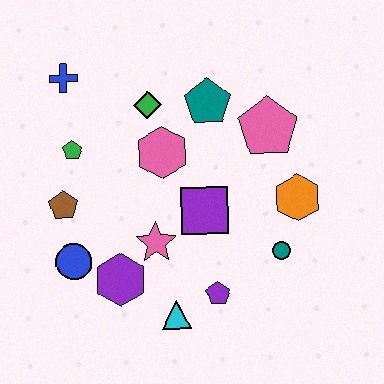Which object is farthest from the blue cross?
The teal circle is farthest from the blue cross.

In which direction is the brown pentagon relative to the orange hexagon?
The brown pentagon is to the left of the orange hexagon.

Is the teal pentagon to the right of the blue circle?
Yes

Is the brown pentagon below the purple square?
No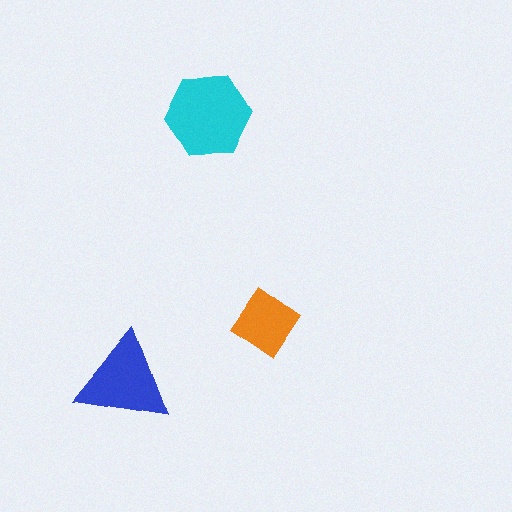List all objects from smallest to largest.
The orange diamond, the blue triangle, the cyan hexagon.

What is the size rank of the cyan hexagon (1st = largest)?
1st.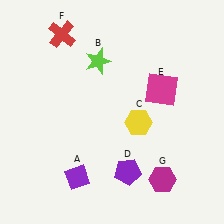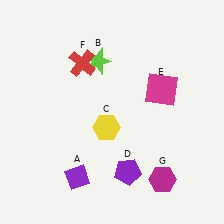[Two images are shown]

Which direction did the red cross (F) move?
The red cross (F) moved down.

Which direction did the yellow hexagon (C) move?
The yellow hexagon (C) moved left.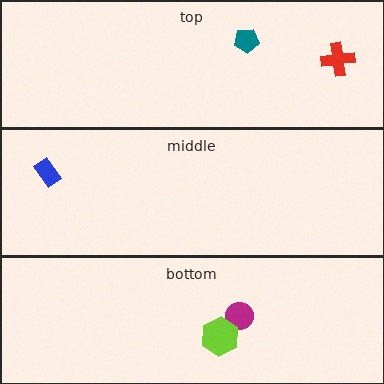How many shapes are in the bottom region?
2.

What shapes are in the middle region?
The blue rectangle.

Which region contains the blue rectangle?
The middle region.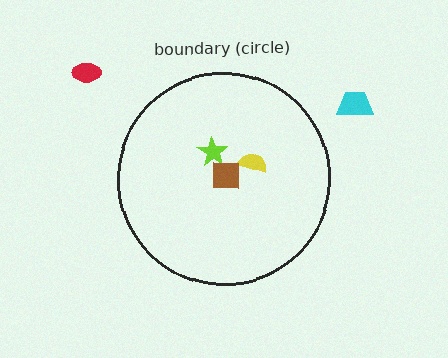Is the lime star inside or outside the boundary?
Inside.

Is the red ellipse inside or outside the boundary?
Outside.